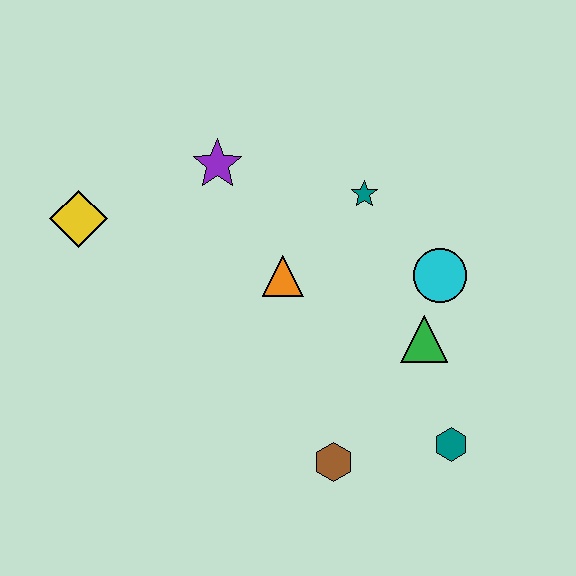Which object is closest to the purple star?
The orange triangle is closest to the purple star.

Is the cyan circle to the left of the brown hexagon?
No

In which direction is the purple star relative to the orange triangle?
The purple star is above the orange triangle.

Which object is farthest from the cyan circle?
The yellow diamond is farthest from the cyan circle.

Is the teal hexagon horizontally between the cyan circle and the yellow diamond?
No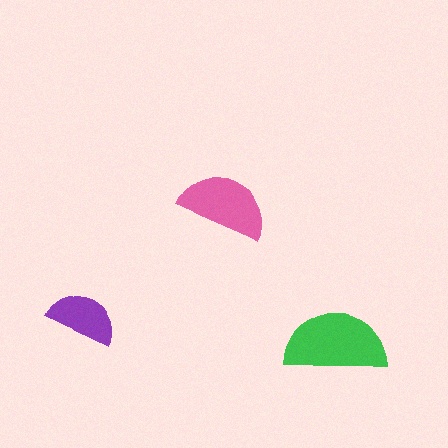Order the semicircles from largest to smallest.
the green one, the pink one, the purple one.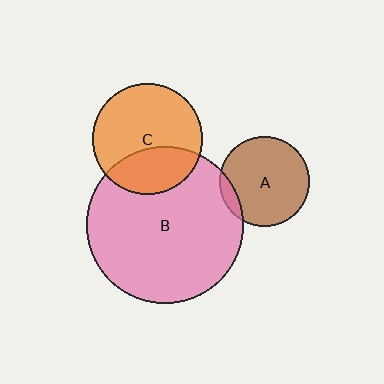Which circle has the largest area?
Circle B (pink).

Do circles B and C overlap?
Yes.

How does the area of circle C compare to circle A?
Approximately 1.5 times.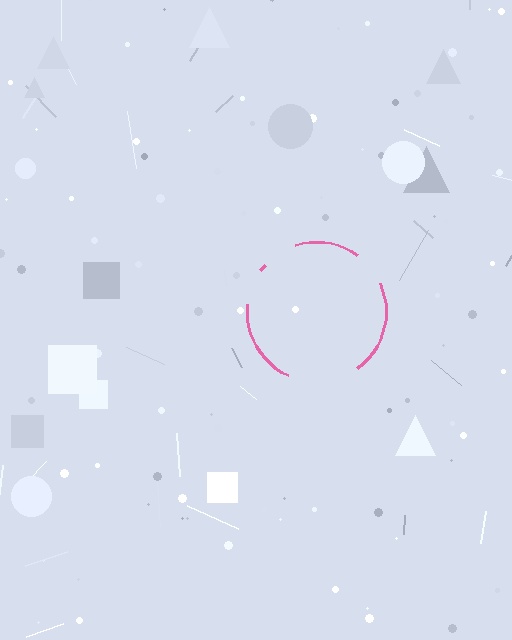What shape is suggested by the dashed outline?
The dashed outline suggests a circle.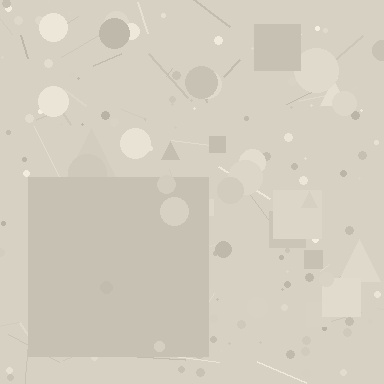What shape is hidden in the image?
A square is hidden in the image.